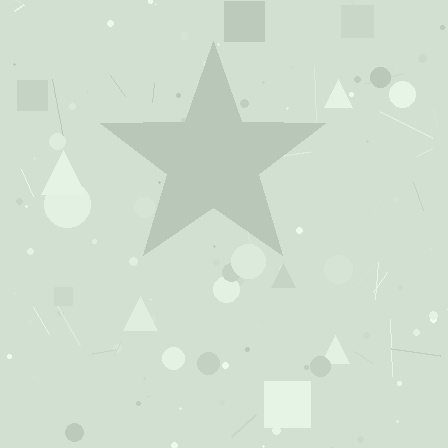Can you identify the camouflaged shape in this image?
The camouflaged shape is a star.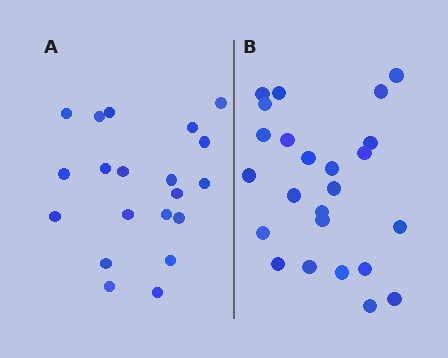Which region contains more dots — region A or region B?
Region B (the right region) has more dots.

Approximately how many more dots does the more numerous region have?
Region B has about 4 more dots than region A.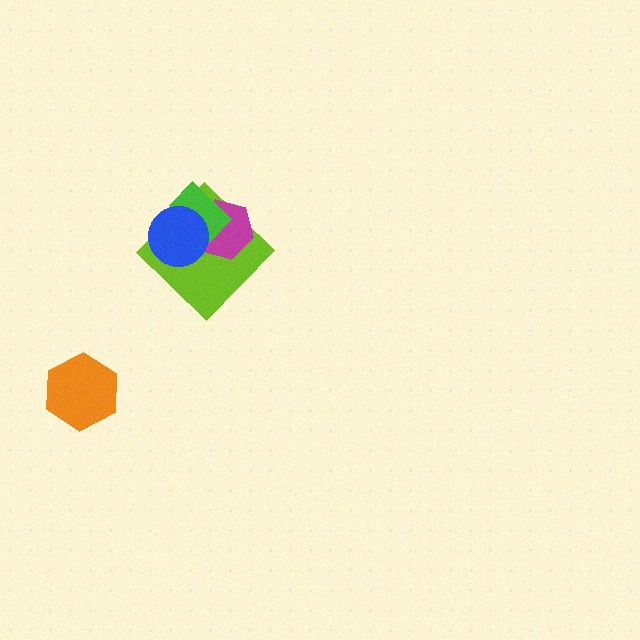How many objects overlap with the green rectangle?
3 objects overlap with the green rectangle.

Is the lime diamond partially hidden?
Yes, it is partially covered by another shape.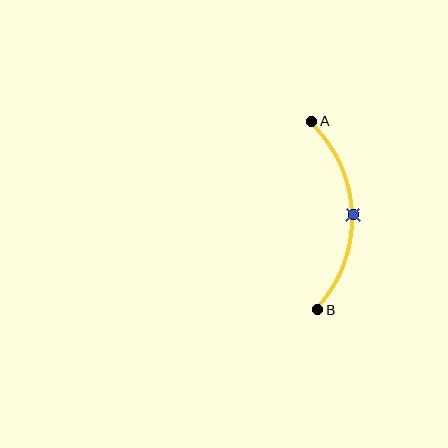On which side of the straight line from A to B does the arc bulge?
The arc bulges to the right of the straight line connecting A and B.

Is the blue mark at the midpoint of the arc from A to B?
Yes. The blue mark lies on the arc at equal arc-length from both A and B — it is the arc midpoint.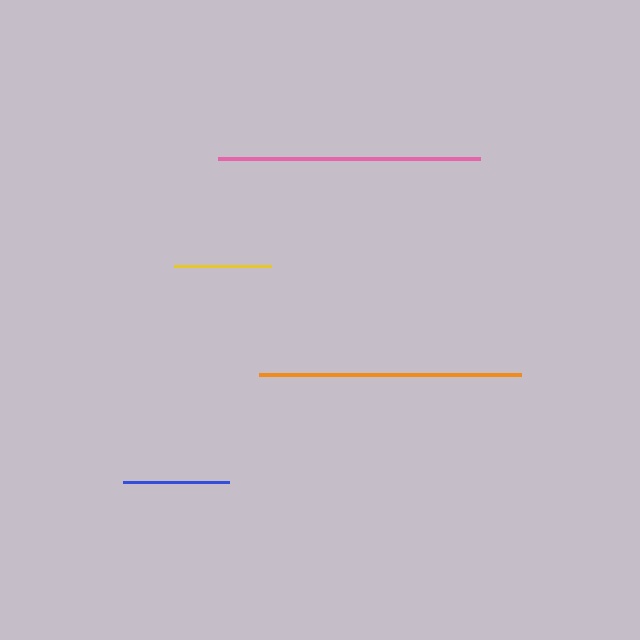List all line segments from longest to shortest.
From longest to shortest: orange, pink, blue, yellow.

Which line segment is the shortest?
The yellow line is the shortest at approximately 96 pixels.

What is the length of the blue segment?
The blue segment is approximately 106 pixels long.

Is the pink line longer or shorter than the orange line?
The orange line is longer than the pink line.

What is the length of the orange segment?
The orange segment is approximately 262 pixels long.